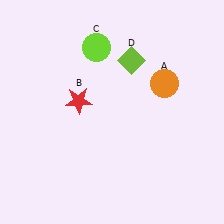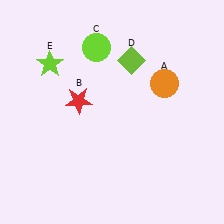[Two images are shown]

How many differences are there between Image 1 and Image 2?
There is 1 difference between the two images.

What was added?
A lime star (E) was added in Image 2.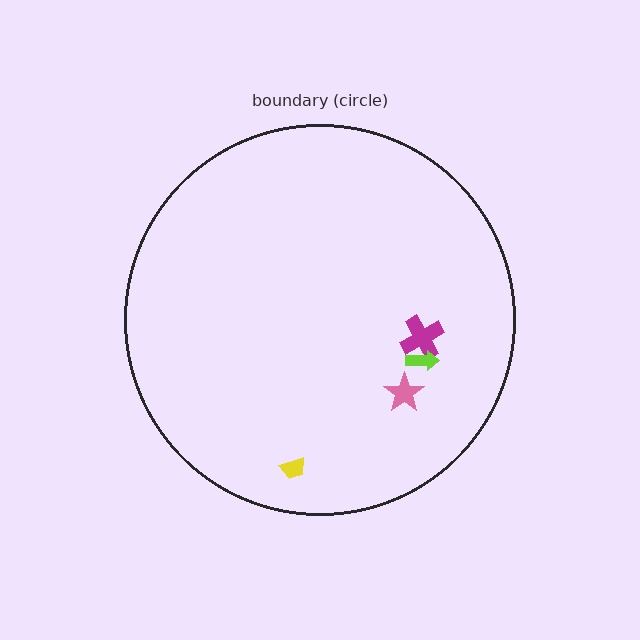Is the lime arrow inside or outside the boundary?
Inside.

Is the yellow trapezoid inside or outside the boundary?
Inside.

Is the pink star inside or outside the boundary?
Inside.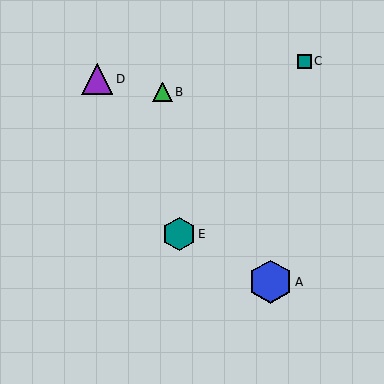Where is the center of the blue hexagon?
The center of the blue hexagon is at (270, 282).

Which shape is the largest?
The blue hexagon (labeled A) is the largest.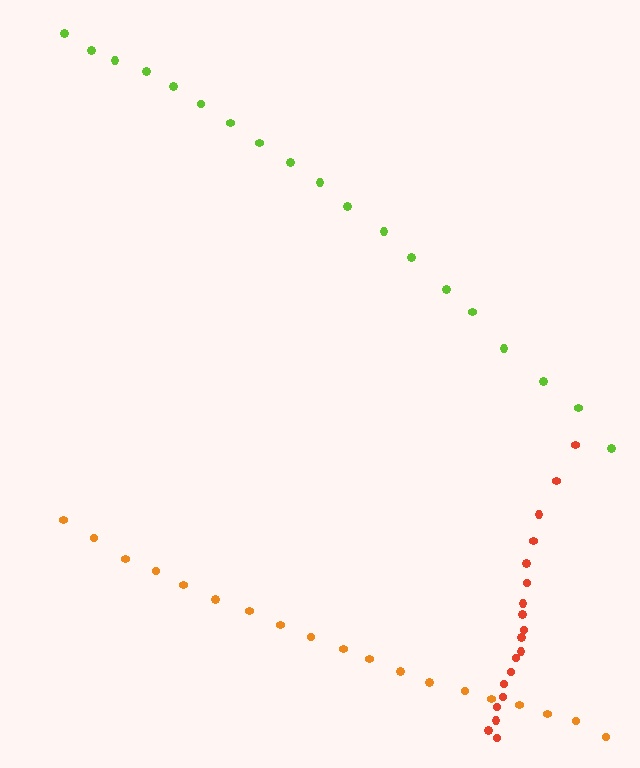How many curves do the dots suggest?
There are 3 distinct paths.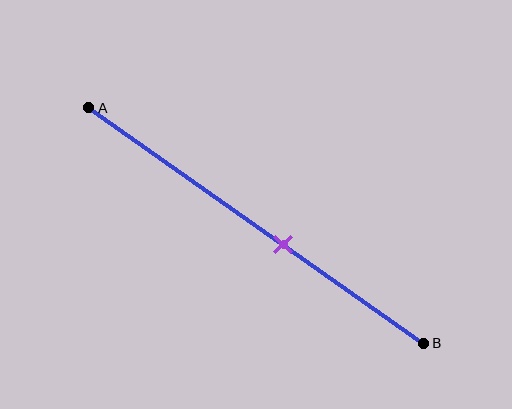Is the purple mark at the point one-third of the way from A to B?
No, the mark is at about 60% from A, not at the 33% one-third point.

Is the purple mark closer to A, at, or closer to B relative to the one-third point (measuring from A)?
The purple mark is closer to point B than the one-third point of segment AB.